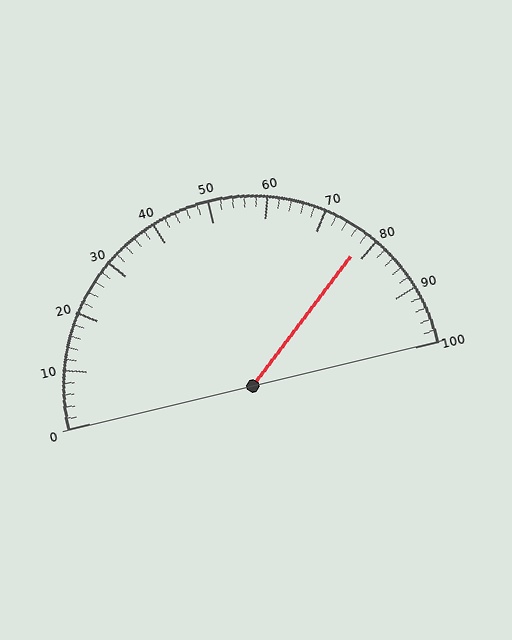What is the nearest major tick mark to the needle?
The nearest major tick mark is 80.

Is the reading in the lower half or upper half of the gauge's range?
The reading is in the upper half of the range (0 to 100).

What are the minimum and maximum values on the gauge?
The gauge ranges from 0 to 100.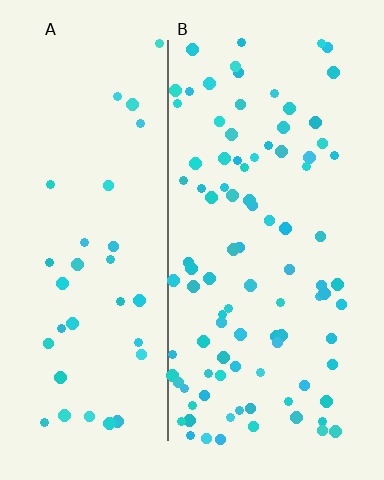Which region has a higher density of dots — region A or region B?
B (the right).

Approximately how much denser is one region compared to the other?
Approximately 2.6× — region B over region A.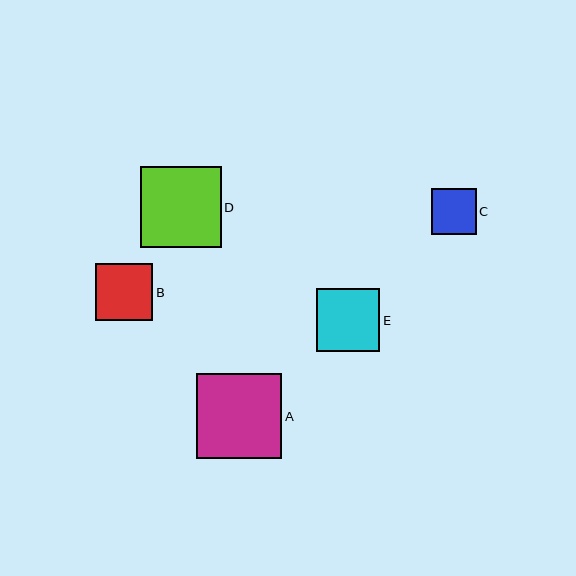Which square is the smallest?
Square C is the smallest with a size of approximately 45 pixels.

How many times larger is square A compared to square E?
Square A is approximately 1.4 times the size of square E.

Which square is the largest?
Square A is the largest with a size of approximately 86 pixels.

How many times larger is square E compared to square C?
Square E is approximately 1.4 times the size of square C.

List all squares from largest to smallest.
From largest to smallest: A, D, E, B, C.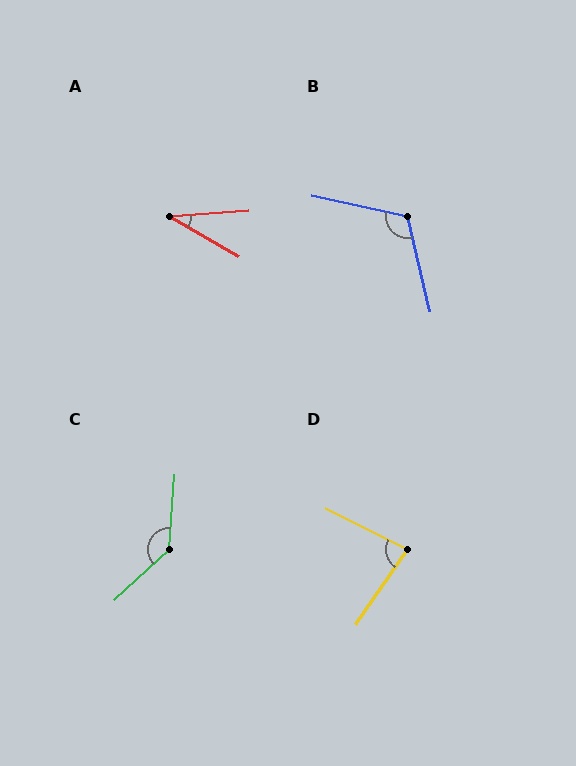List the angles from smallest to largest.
A (34°), D (82°), B (116°), C (136°).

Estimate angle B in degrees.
Approximately 116 degrees.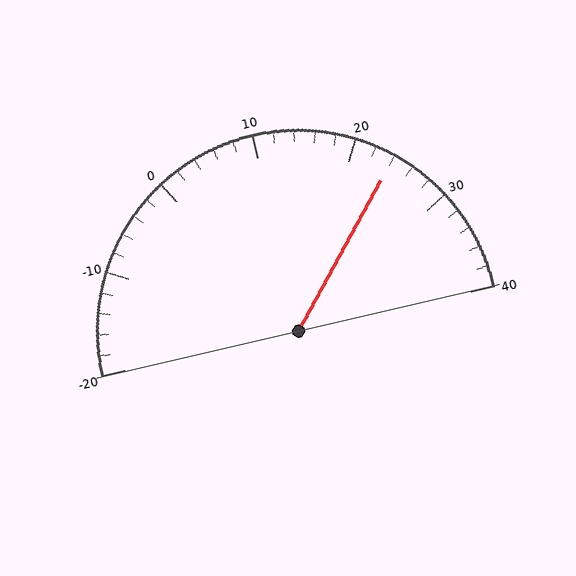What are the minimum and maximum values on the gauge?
The gauge ranges from -20 to 40.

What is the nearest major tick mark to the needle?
The nearest major tick mark is 20.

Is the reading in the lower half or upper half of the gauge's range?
The reading is in the upper half of the range (-20 to 40).